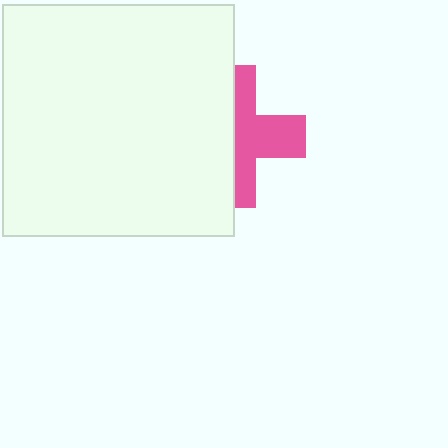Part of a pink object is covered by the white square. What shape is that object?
It is a cross.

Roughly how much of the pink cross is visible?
About half of it is visible (roughly 48%).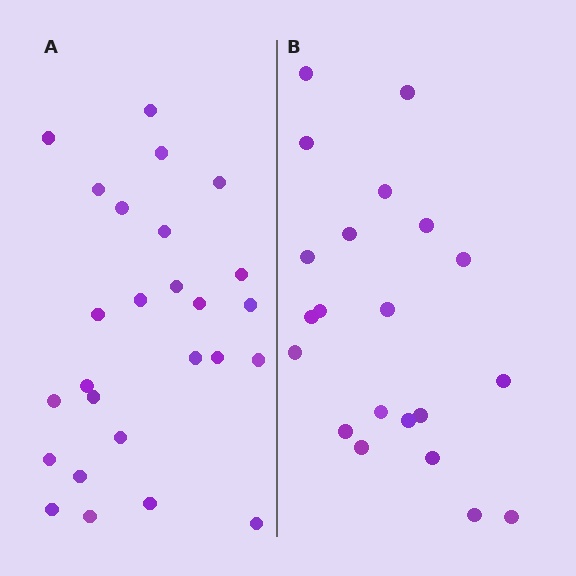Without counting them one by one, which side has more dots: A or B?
Region A (the left region) has more dots.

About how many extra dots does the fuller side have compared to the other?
Region A has about 5 more dots than region B.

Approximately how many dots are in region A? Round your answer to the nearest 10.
About 30 dots. (The exact count is 26, which rounds to 30.)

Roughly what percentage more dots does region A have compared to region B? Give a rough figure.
About 25% more.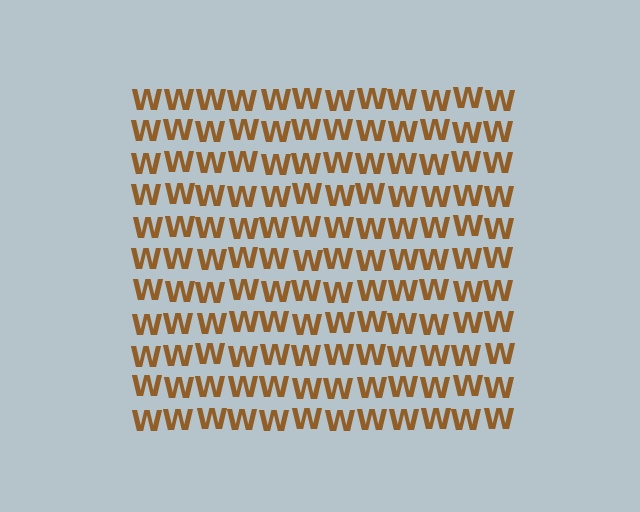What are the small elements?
The small elements are letter W's.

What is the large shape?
The large shape is a square.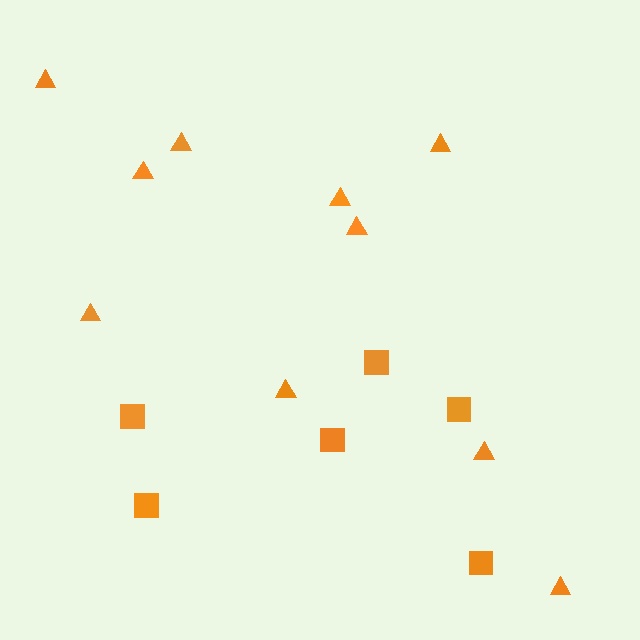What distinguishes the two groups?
There are 2 groups: one group of squares (6) and one group of triangles (10).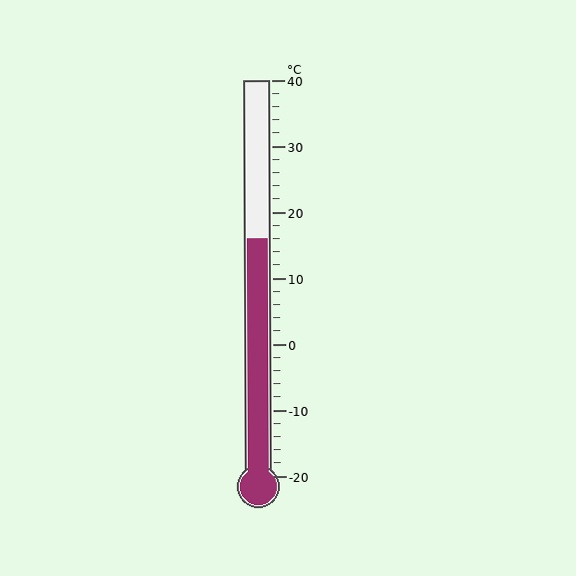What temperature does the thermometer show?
The thermometer shows approximately 16°C.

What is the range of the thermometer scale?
The thermometer scale ranges from -20°C to 40°C.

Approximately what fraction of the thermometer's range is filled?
The thermometer is filled to approximately 60% of its range.